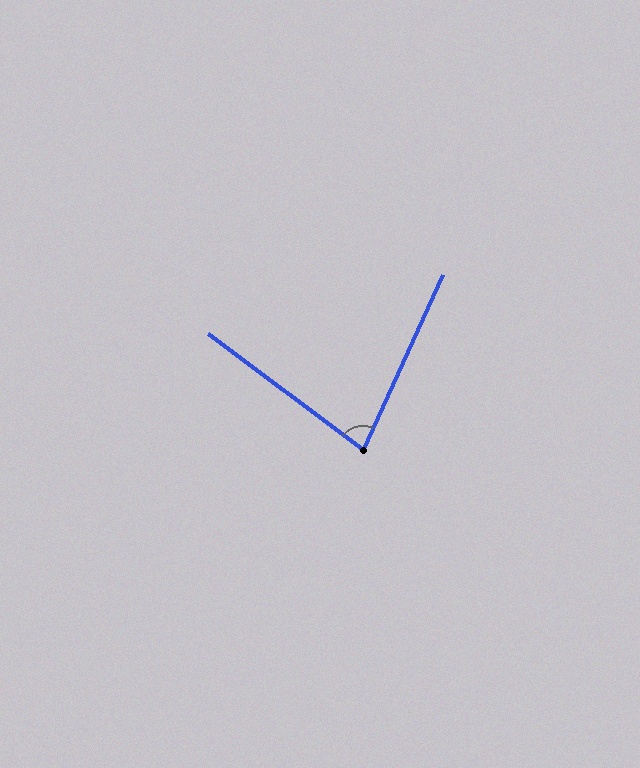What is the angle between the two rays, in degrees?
Approximately 78 degrees.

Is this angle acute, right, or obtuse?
It is acute.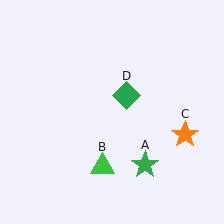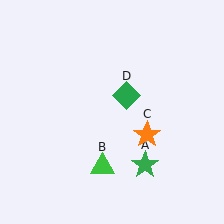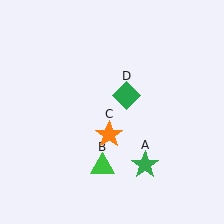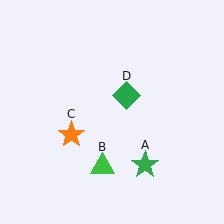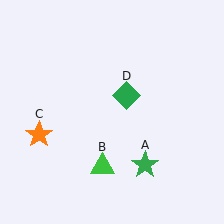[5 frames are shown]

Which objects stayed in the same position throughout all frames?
Green star (object A) and green triangle (object B) and green diamond (object D) remained stationary.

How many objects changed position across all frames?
1 object changed position: orange star (object C).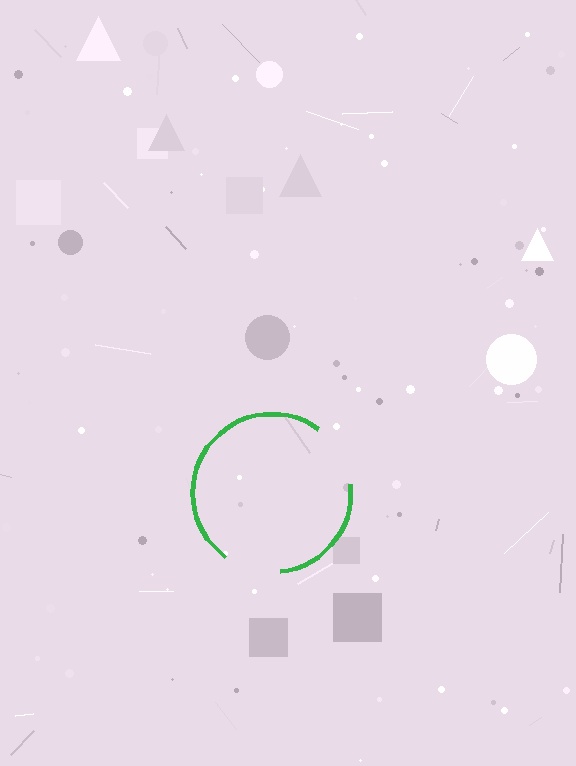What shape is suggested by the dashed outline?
The dashed outline suggests a circle.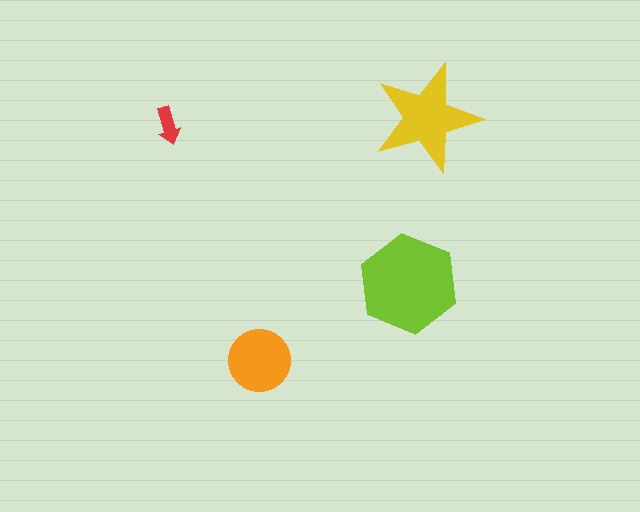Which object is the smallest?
The red arrow.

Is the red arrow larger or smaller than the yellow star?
Smaller.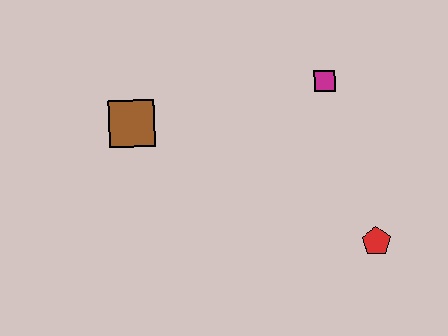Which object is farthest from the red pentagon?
The brown square is farthest from the red pentagon.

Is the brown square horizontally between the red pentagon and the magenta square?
No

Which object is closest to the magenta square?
The red pentagon is closest to the magenta square.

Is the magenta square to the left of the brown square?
No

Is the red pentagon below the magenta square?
Yes